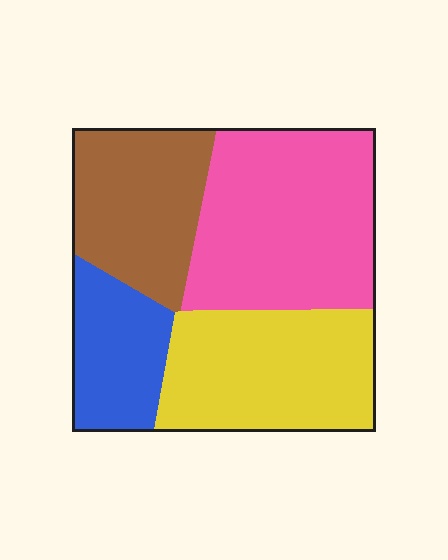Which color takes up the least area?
Blue, at roughly 15%.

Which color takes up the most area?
Pink, at roughly 35%.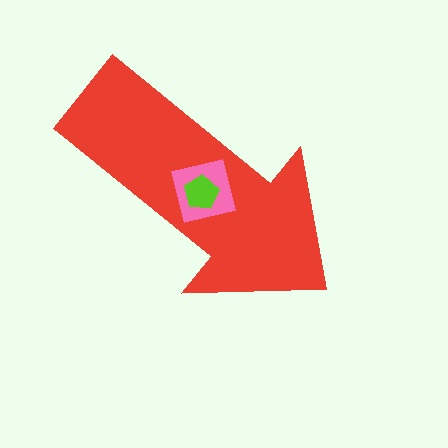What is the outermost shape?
The red arrow.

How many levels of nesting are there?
3.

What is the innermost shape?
The lime pentagon.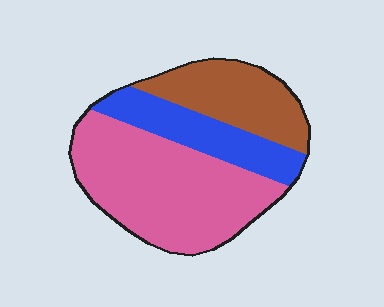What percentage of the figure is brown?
Brown covers 25% of the figure.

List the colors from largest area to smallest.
From largest to smallest: pink, brown, blue.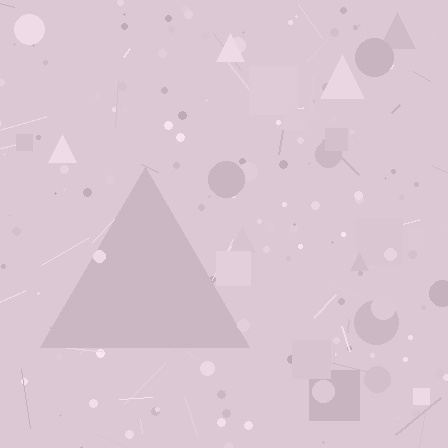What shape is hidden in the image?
A triangle is hidden in the image.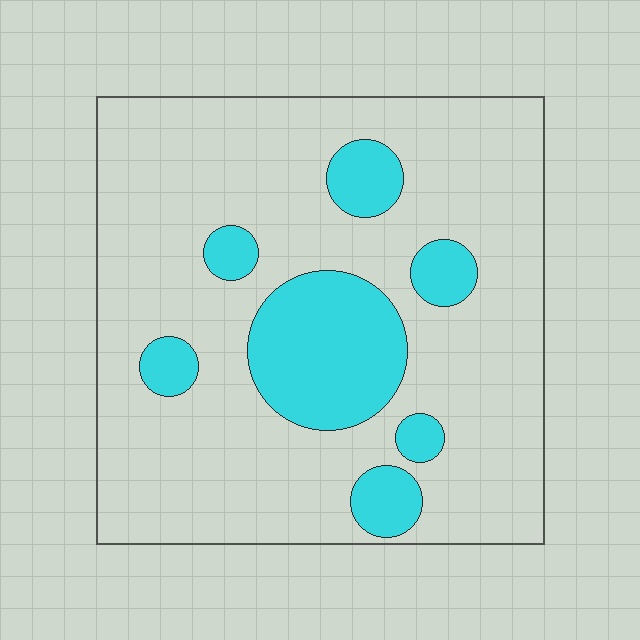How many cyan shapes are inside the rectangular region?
7.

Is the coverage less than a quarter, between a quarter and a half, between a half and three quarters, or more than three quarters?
Less than a quarter.